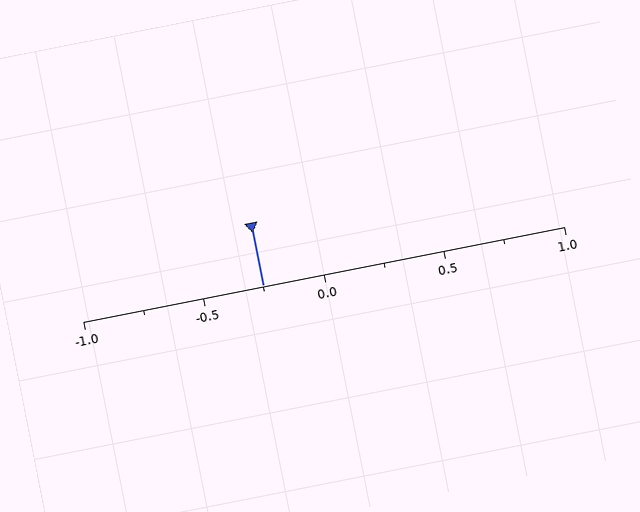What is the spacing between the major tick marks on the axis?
The major ticks are spaced 0.5 apart.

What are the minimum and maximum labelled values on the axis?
The axis runs from -1.0 to 1.0.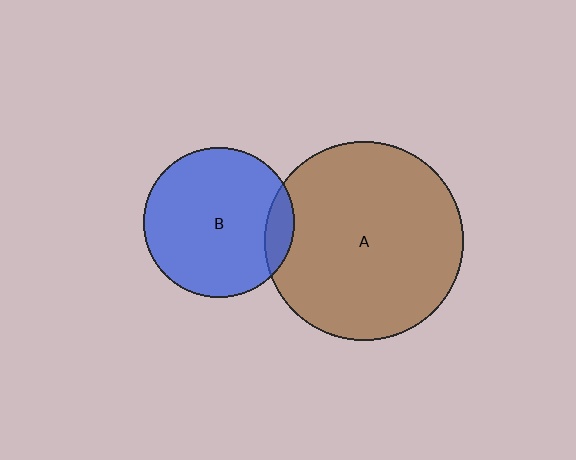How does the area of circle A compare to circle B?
Approximately 1.7 times.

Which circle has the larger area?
Circle A (brown).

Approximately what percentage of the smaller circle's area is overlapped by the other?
Approximately 10%.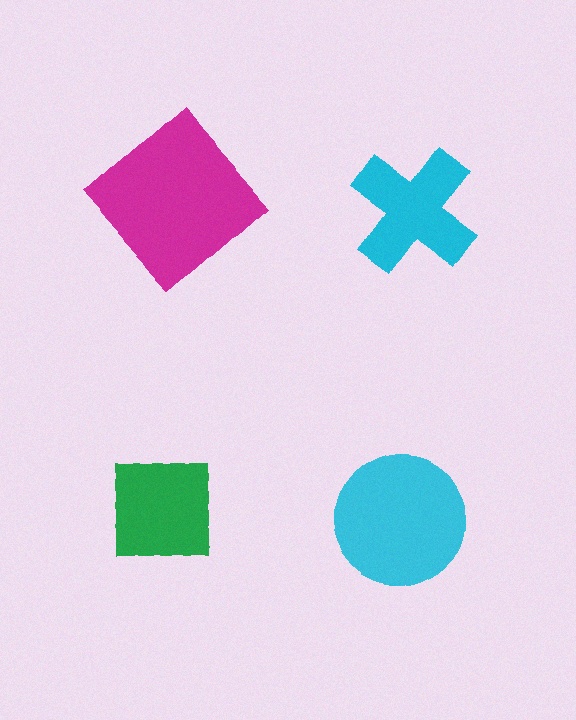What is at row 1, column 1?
A magenta diamond.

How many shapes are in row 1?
2 shapes.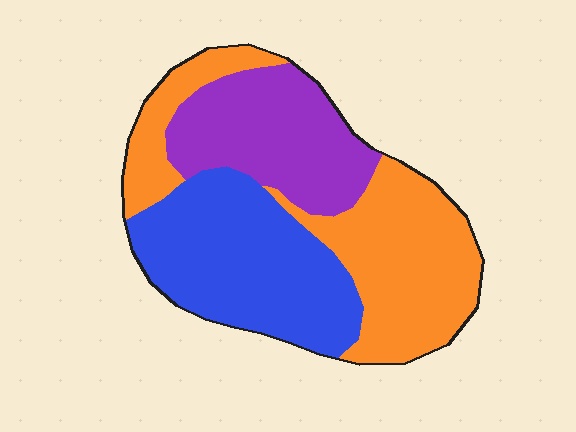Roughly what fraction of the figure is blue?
Blue covers around 35% of the figure.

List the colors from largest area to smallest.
From largest to smallest: orange, blue, purple.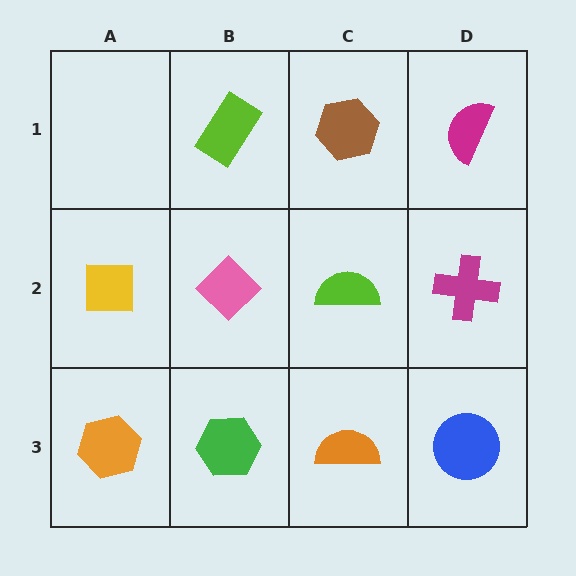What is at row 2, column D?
A magenta cross.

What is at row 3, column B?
A green hexagon.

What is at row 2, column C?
A lime semicircle.